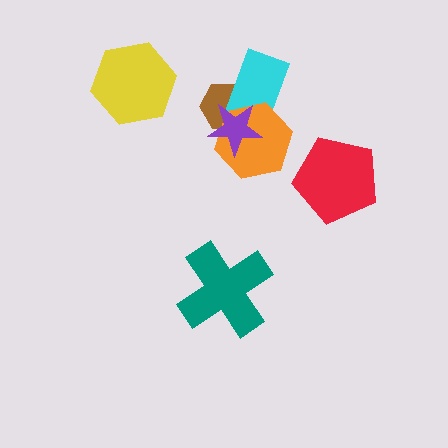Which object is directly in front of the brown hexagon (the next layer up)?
The cyan rectangle is directly in front of the brown hexagon.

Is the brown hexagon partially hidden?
Yes, it is partially covered by another shape.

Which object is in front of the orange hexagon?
The purple star is in front of the orange hexagon.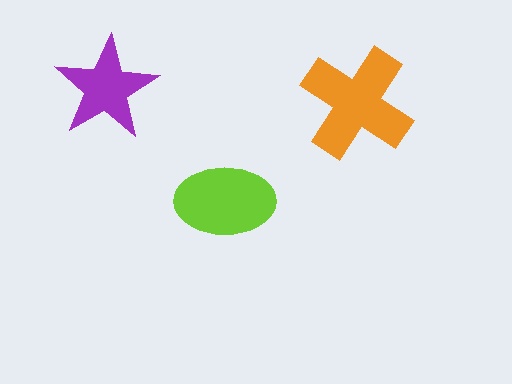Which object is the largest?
The orange cross.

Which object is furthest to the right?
The orange cross is rightmost.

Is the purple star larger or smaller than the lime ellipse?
Smaller.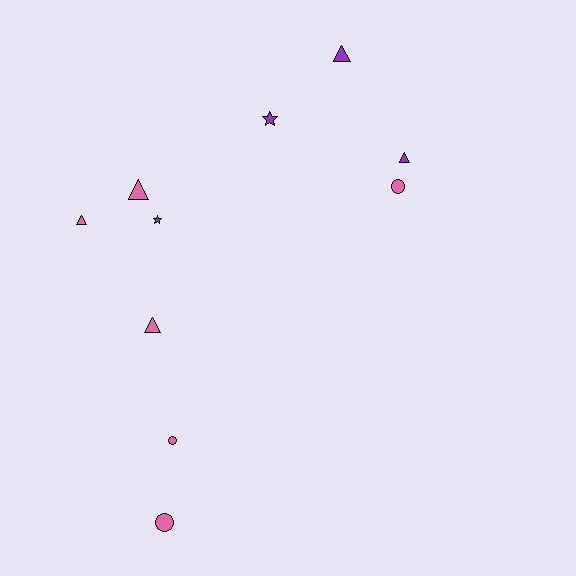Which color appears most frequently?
Pink, with 6 objects.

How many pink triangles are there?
There are 3 pink triangles.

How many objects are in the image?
There are 10 objects.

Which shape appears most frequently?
Triangle, with 5 objects.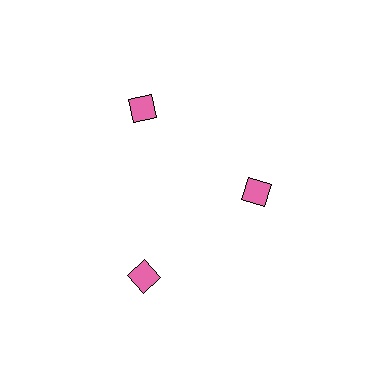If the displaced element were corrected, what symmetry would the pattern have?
It would have 3-fold rotational symmetry — the pattern would map onto itself every 120 degrees.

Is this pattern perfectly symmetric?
No. The 3 pink diamonds are arranged in a ring, but one element near the 3 o'clock position is pulled inward toward the center, breaking the 3-fold rotational symmetry.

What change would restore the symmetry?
The symmetry would be restored by moving it outward, back onto the ring so that all 3 diamonds sit at equal angles and equal distance from the center.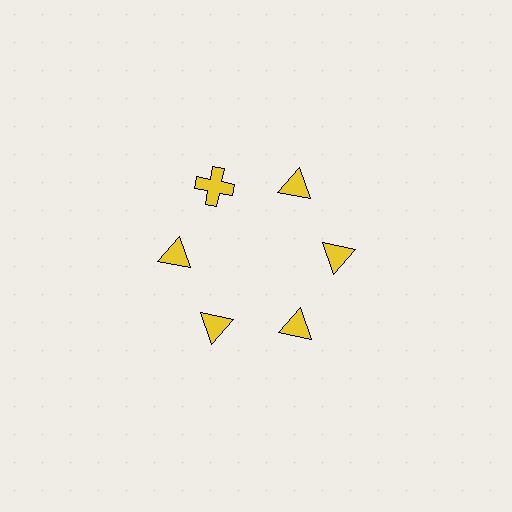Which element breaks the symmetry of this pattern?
The yellow cross at roughly the 11 o'clock position breaks the symmetry. All other shapes are yellow triangles.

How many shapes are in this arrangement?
There are 6 shapes arranged in a ring pattern.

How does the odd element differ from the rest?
It has a different shape: cross instead of triangle.